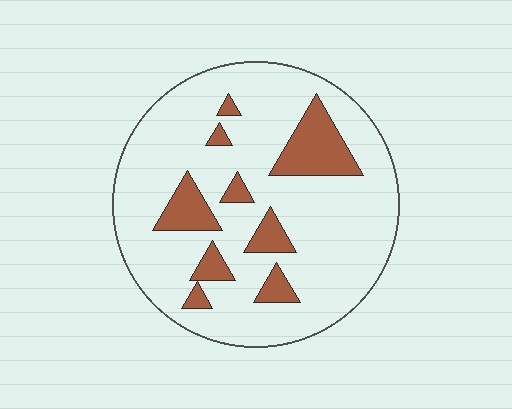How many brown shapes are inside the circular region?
9.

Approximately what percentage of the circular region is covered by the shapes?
Approximately 15%.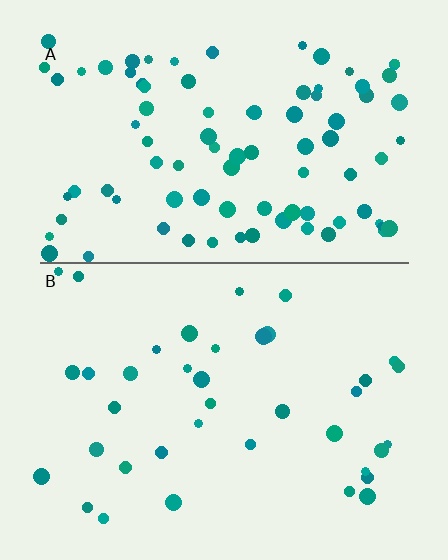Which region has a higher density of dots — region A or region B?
A (the top).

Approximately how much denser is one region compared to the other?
Approximately 2.3× — region A over region B.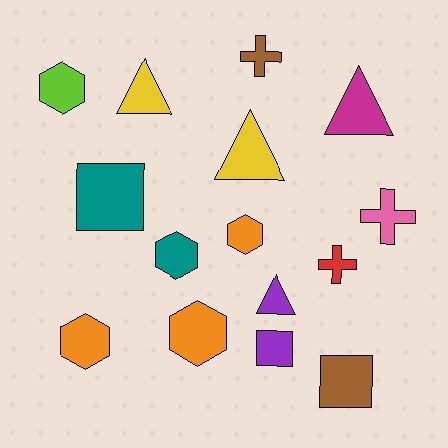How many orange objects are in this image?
There are 3 orange objects.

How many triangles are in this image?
There are 4 triangles.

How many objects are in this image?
There are 15 objects.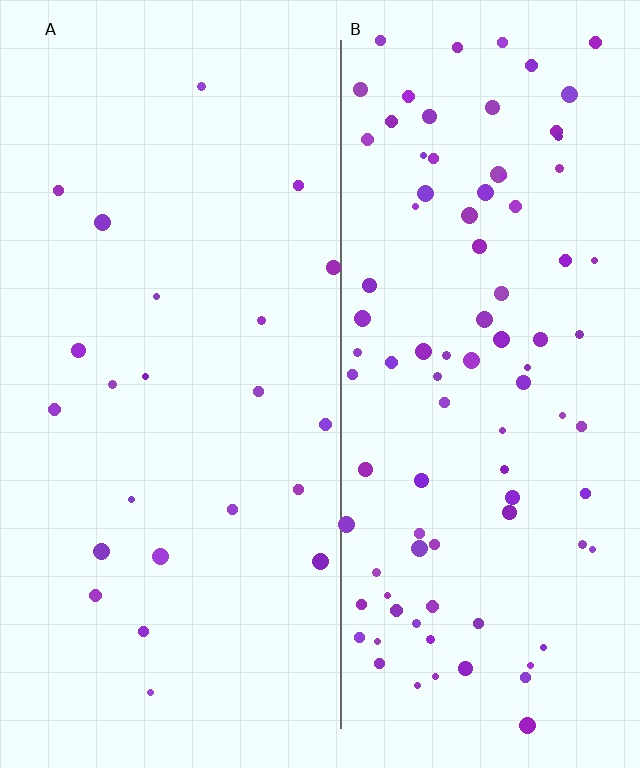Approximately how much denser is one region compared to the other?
Approximately 4.1× — region B over region A.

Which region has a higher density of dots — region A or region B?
B (the right).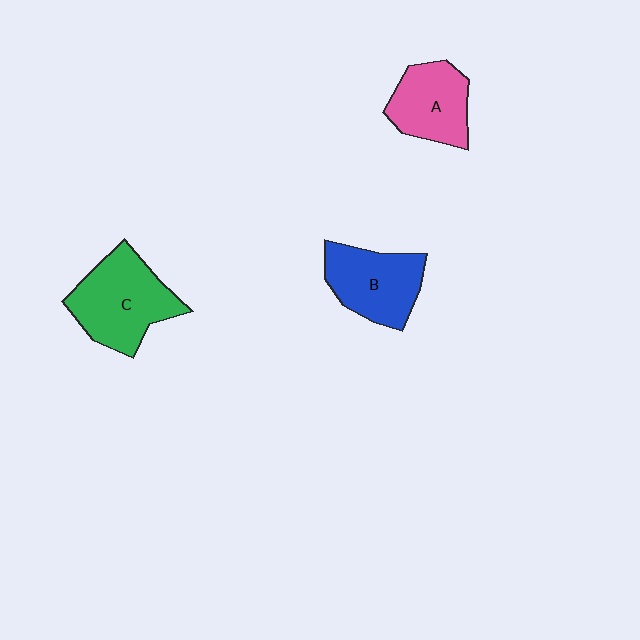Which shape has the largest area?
Shape C (green).